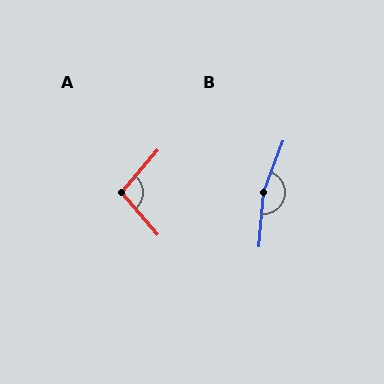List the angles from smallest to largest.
A (99°), B (164°).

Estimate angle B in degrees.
Approximately 164 degrees.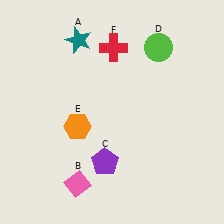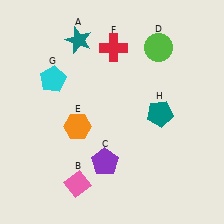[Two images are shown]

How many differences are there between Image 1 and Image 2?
There are 2 differences between the two images.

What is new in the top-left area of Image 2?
A cyan pentagon (G) was added in the top-left area of Image 2.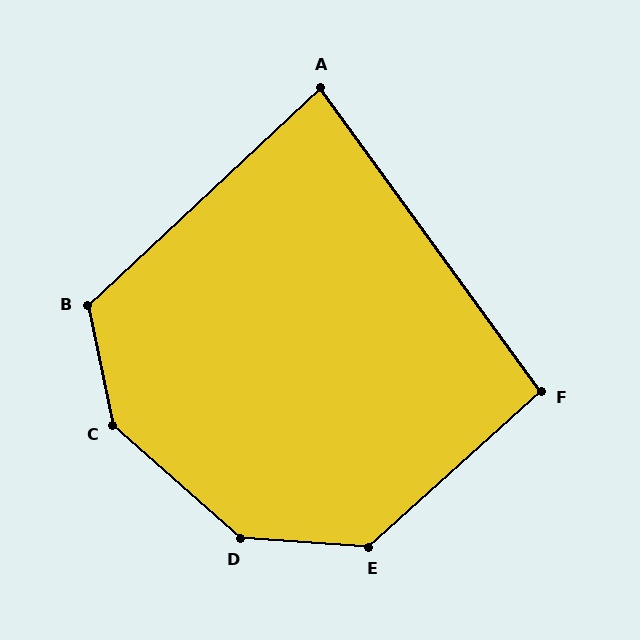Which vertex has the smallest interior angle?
A, at approximately 83 degrees.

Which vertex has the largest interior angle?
C, at approximately 143 degrees.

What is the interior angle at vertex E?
Approximately 134 degrees (obtuse).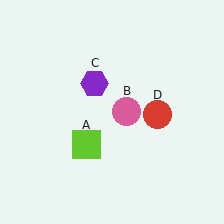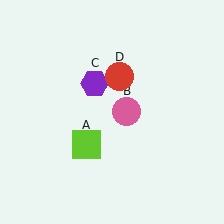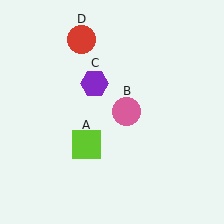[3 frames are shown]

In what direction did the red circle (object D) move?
The red circle (object D) moved up and to the left.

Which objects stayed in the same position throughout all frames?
Lime square (object A) and pink circle (object B) and purple hexagon (object C) remained stationary.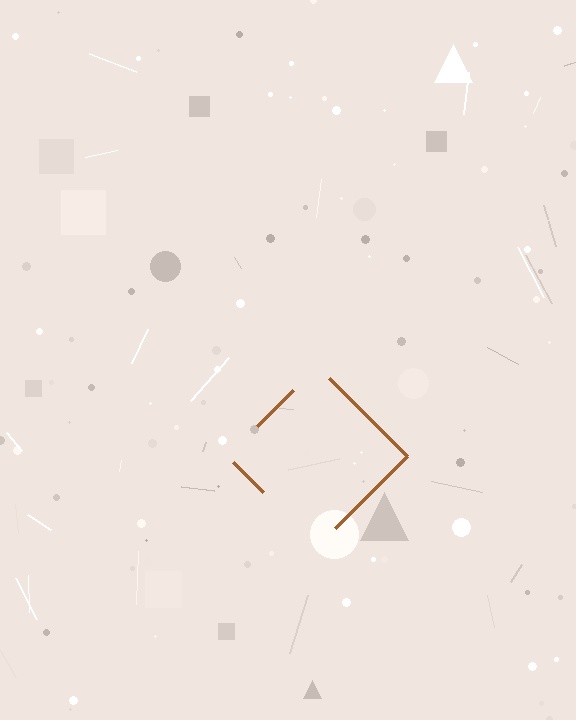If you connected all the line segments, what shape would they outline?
They would outline a diamond.